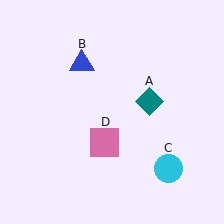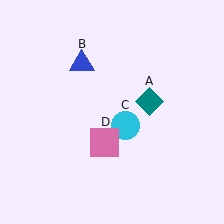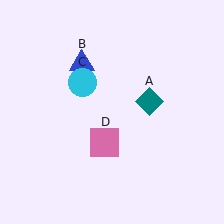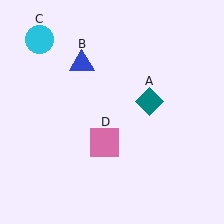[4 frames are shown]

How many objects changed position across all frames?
1 object changed position: cyan circle (object C).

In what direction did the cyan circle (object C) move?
The cyan circle (object C) moved up and to the left.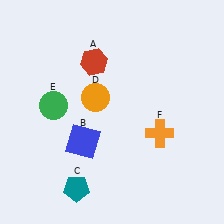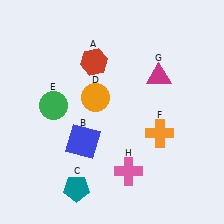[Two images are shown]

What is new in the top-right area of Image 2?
A magenta triangle (G) was added in the top-right area of Image 2.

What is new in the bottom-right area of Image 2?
A pink cross (H) was added in the bottom-right area of Image 2.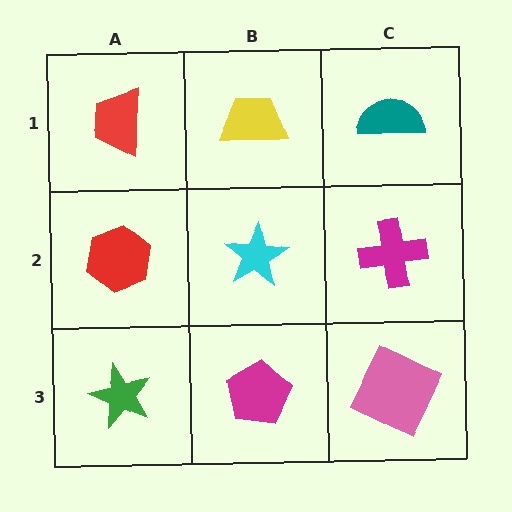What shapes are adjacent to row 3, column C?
A magenta cross (row 2, column C), a magenta pentagon (row 3, column B).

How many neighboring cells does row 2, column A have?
3.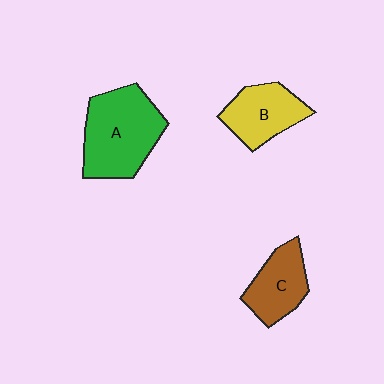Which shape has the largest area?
Shape A (green).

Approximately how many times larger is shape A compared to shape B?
Approximately 1.6 times.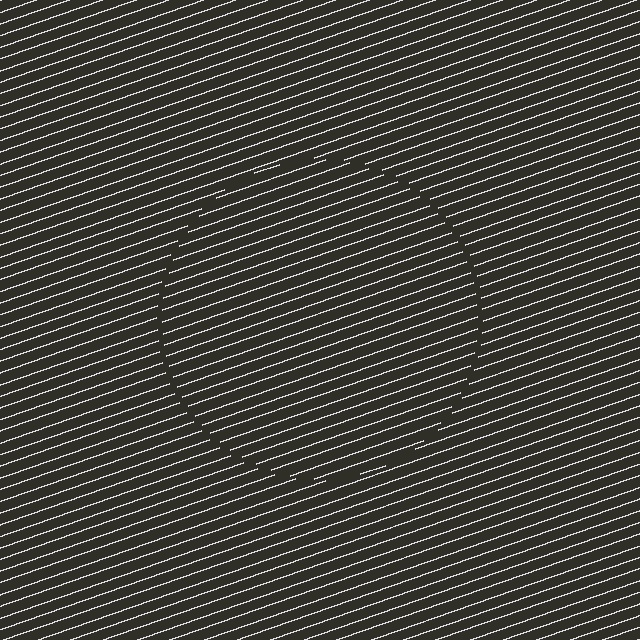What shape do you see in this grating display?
An illusory circle. The interior of the shape contains the same grating, shifted by half a period — the contour is defined by the phase discontinuity where line-ends from the inner and outer gratings abut.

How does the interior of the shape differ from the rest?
The interior of the shape contains the same grating, shifted by half a period — the contour is defined by the phase discontinuity where line-ends from the inner and outer gratings abut.